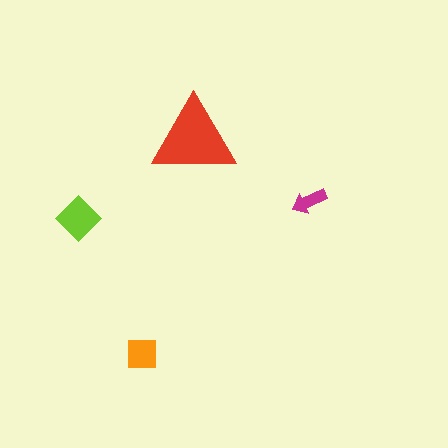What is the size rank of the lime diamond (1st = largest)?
2nd.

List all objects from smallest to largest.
The magenta arrow, the orange square, the lime diamond, the red triangle.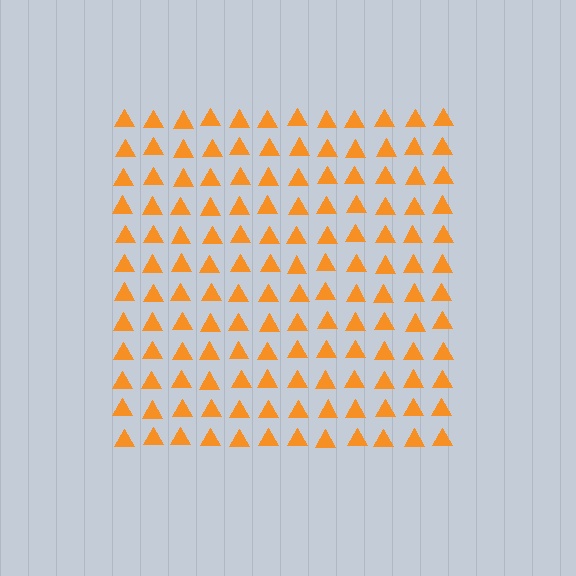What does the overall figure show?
The overall figure shows a square.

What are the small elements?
The small elements are triangles.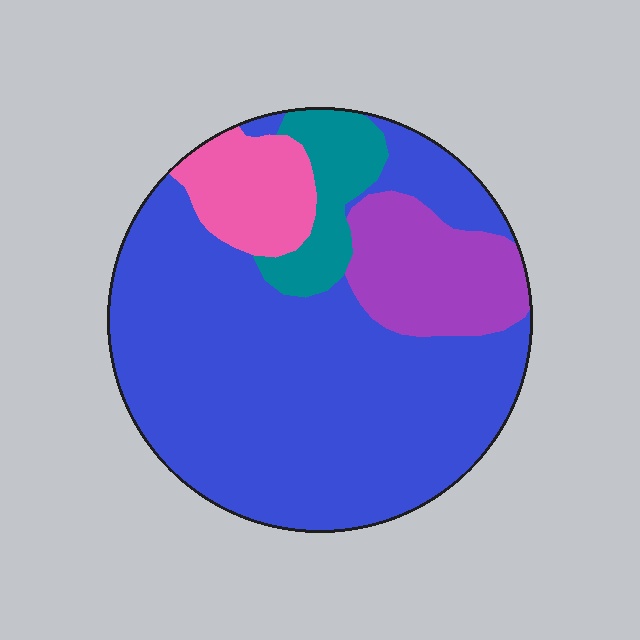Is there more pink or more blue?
Blue.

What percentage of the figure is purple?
Purple takes up about one eighth (1/8) of the figure.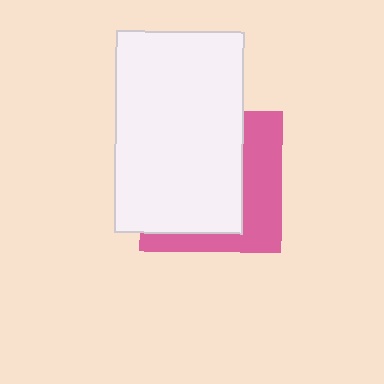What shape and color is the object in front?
The object in front is a white rectangle.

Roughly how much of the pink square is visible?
A small part of it is visible (roughly 36%).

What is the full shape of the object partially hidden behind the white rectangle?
The partially hidden object is a pink square.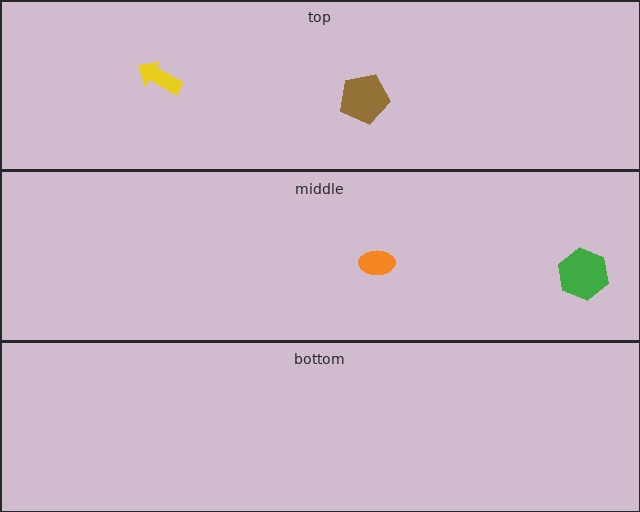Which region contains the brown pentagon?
The top region.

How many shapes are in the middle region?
2.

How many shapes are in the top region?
2.